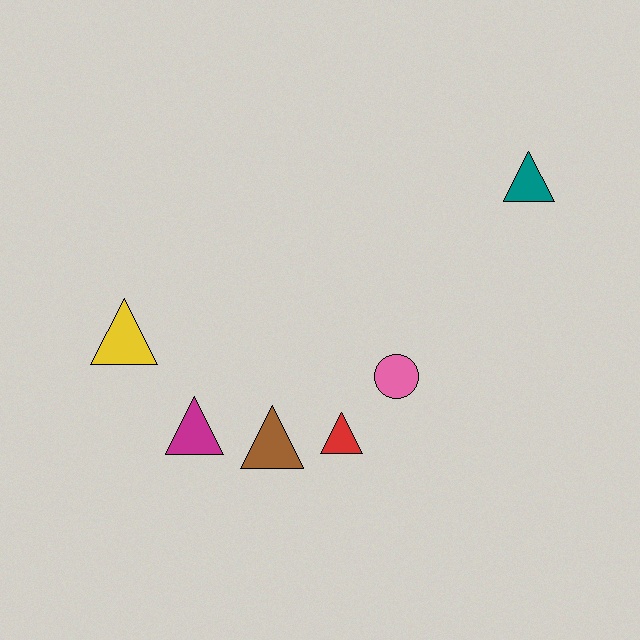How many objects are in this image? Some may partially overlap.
There are 6 objects.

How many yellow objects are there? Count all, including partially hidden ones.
There is 1 yellow object.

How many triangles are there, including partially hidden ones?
There are 5 triangles.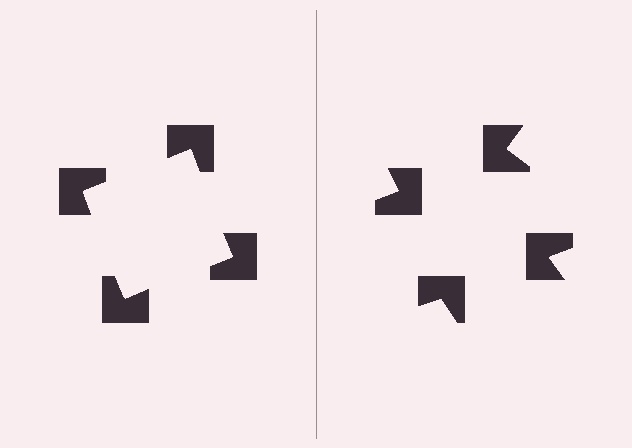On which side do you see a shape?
An illusory square appears on the left side. On the right side the wedge cuts are rotated, so no coherent shape forms.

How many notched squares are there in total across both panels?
8 — 4 on each side.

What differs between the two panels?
The notched squares are positioned identically on both sides; only the wedge orientations differ. On the left they align to a square; on the right they are misaligned.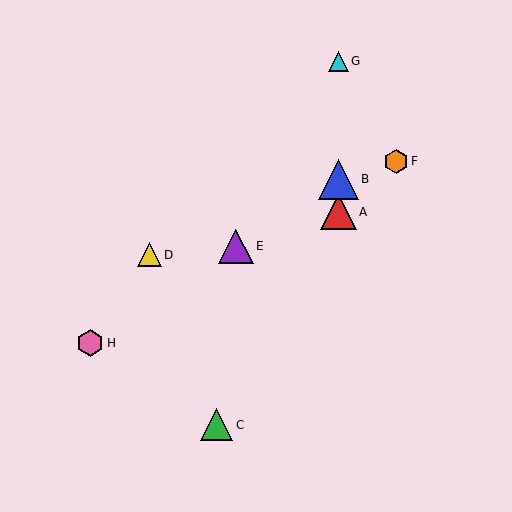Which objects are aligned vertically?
Objects A, B, G are aligned vertically.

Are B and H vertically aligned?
No, B is at x≈338 and H is at x≈90.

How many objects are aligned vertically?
3 objects (A, B, G) are aligned vertically.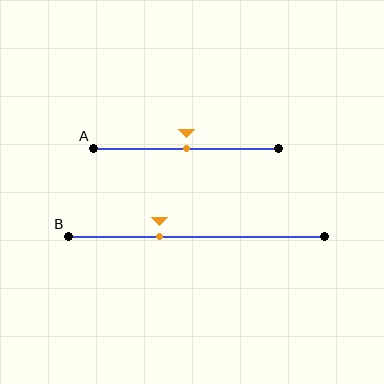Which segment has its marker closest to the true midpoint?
Segment A has its marker closest to the true midpoint.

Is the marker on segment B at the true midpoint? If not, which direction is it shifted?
No, the marker on segment B is shifted to the left by about 14% of the segment length.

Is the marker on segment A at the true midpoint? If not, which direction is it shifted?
Yes, the marker on segment A is at the true midpoint.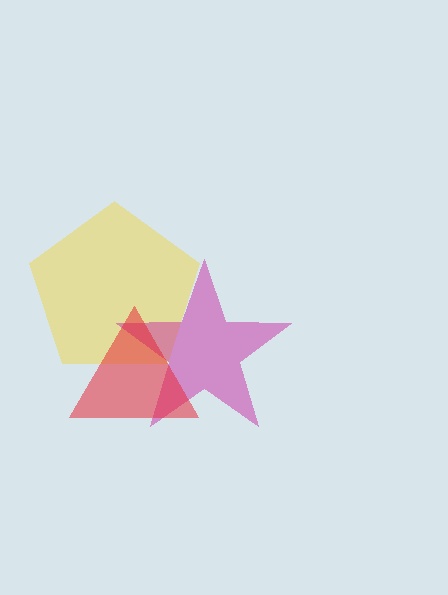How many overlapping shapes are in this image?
There are 3 overlapping shapes in the image.